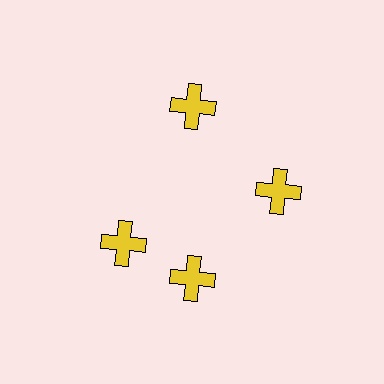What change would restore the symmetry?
The symmetry would be restored by rotating it back into even spacing with its neighbors so that all 4 crosses sit at equal angles and equal distance from the center.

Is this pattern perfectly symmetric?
No. The 4 yellow crosses are arranged in a ring, but one element near the 9 o'clock position is rotated out of alignment along the ring, breaking the 4-fold rotational symmetry.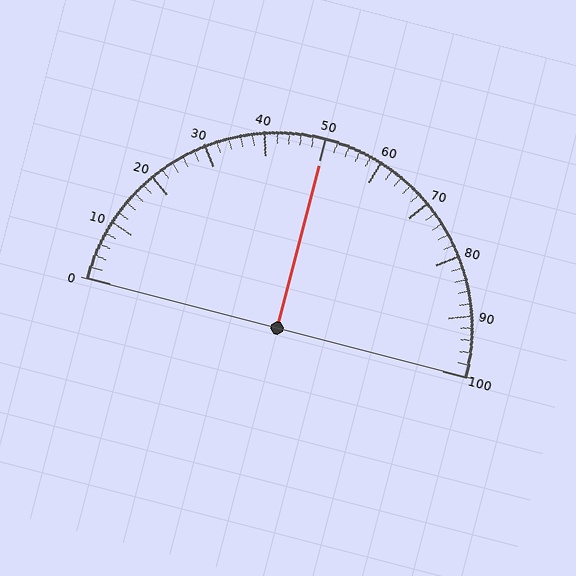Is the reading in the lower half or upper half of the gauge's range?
The reading is in the upper half of the range (0 to 100).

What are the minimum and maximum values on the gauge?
The gauge ranges from 0 to 100.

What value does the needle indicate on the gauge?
The needle indicates approximately 50.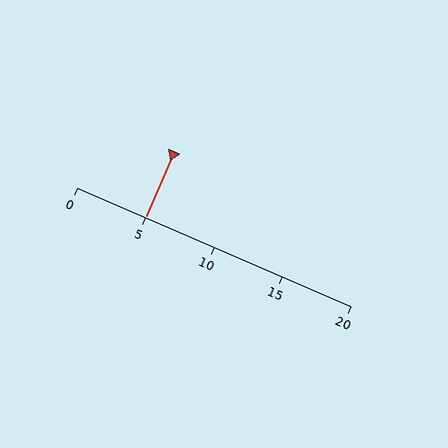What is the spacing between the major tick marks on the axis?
The major ticks are spaced 5 apart.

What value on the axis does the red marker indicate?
The marker indicates approximately 5.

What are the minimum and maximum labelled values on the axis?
The axis runs from 0 to 20.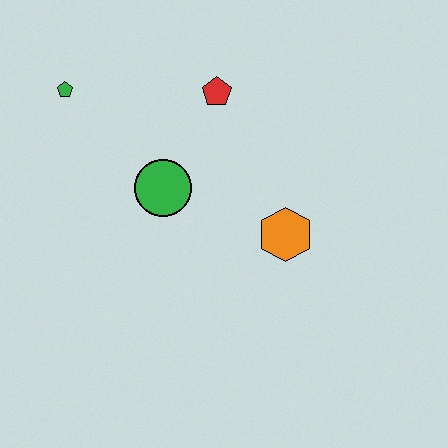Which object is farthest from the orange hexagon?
The green pentagon is farthest from the orange hexagon.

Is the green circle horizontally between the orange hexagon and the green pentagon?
Yes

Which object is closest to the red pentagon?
The green circle is closest to the red pentagon.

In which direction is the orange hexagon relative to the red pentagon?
The orange hexagon is below the red pentagon.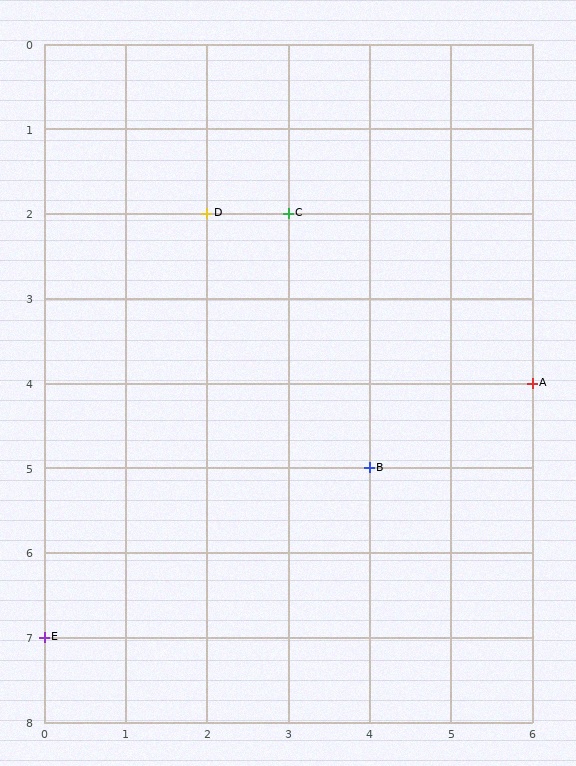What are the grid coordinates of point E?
Point E is at grid coordinates (0, 7).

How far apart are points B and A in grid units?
Points B and A are 2 columns and 1 row apart (about 2.2 grid units diagonally).